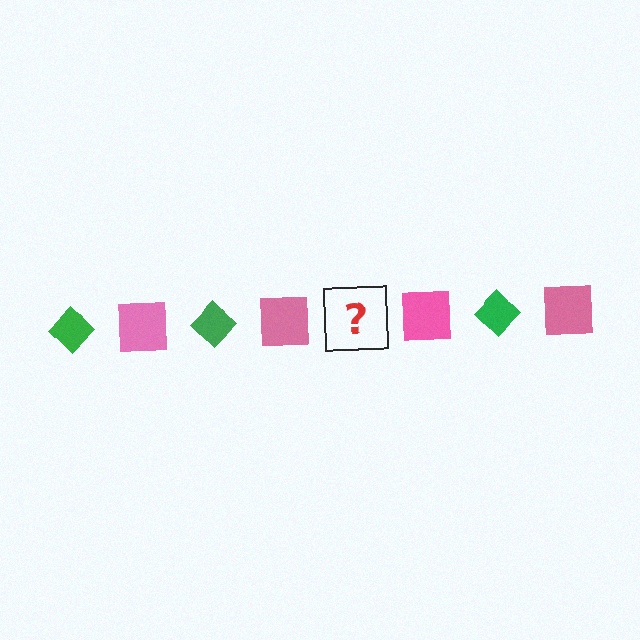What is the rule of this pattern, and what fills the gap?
The rule is that the pattern alternates between green diamond and pink square. The gap should be filled with a green diamond.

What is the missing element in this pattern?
The missing element is a green diamond.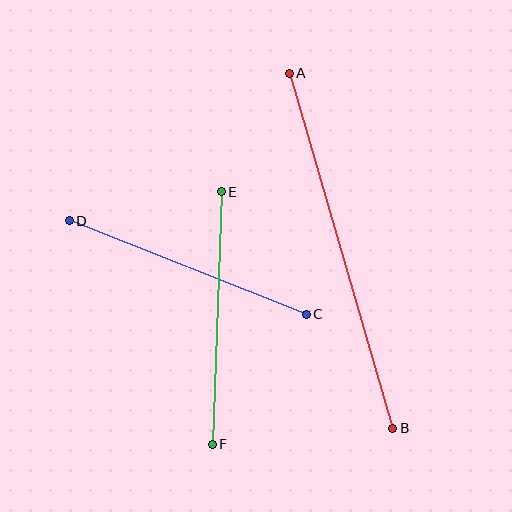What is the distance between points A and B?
The distance is approximately 370 pixels.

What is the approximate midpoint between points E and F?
The midpoint is at approximately (217, 318) pixels.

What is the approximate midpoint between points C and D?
The midpoint is at approximately (188, 268) pixels.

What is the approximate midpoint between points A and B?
The midpoint is at approximately (341, 251) pixels.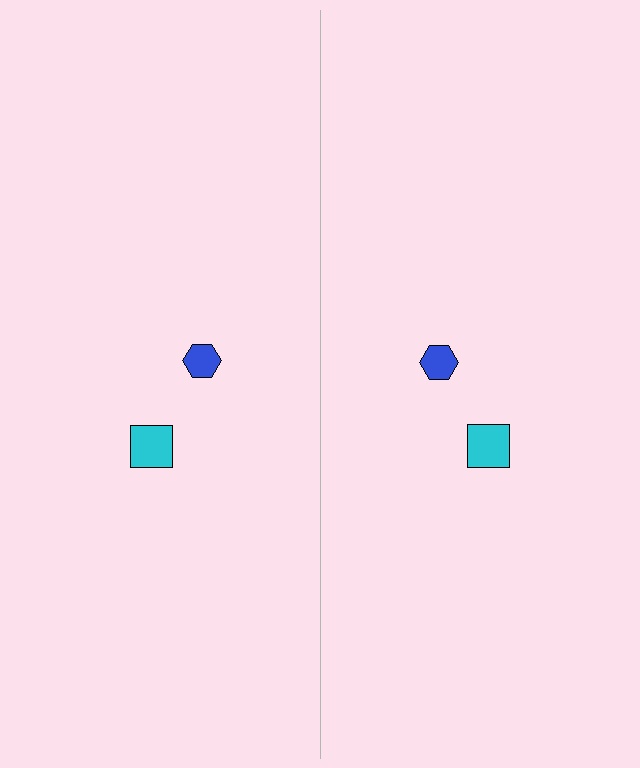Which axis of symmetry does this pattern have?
The pattern has a vertical axis of symmetry running through the center of the image.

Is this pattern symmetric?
Yes, this pattern has bilateral (reflection) symmetry.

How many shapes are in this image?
There are 4 shapes in this image.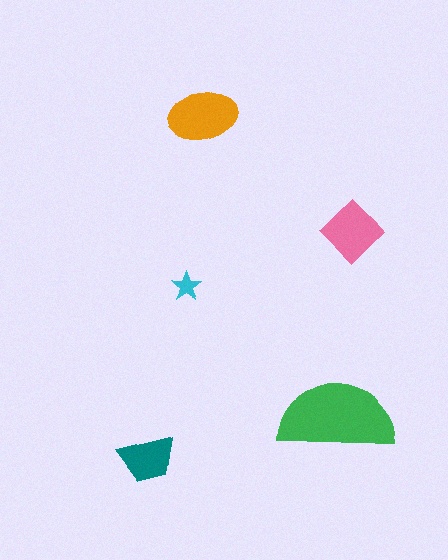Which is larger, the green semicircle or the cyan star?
The green semicircle.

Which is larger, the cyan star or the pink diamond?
The pink diamond.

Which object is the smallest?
The cyan star.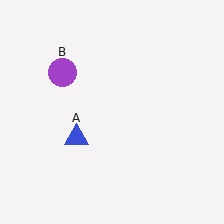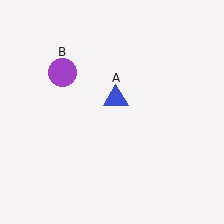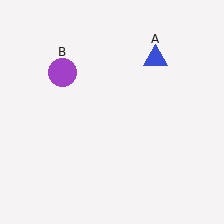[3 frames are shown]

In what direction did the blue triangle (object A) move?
The blue triangle (object A) moved up and to the right.